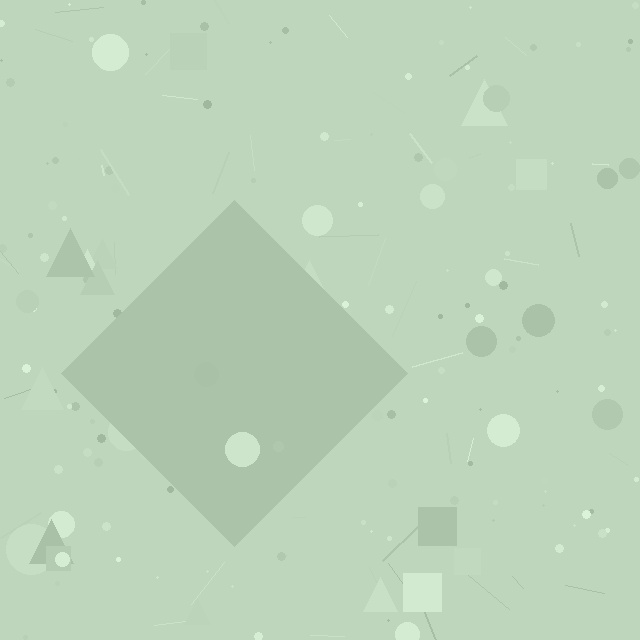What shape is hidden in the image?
A diamond is hidden in the image.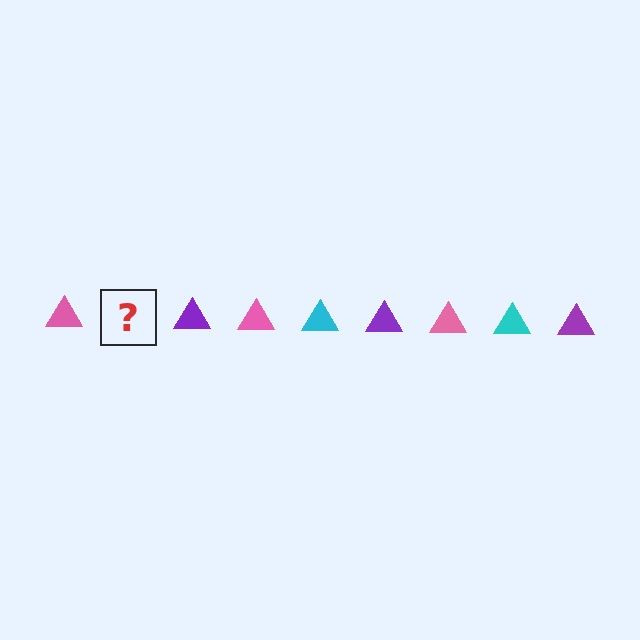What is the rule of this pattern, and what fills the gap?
The rule is that the pattern cycles through pink, cyan, purple triangles. The gap should be filled with a cyan triangle.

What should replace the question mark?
The question mark should be replaced with a cyan triangle.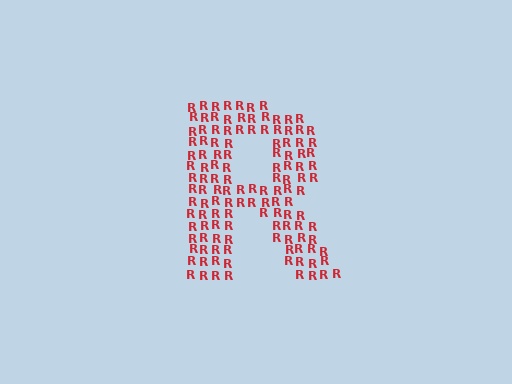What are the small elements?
The small elements are letter R's.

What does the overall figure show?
The overall figure shows the letter R.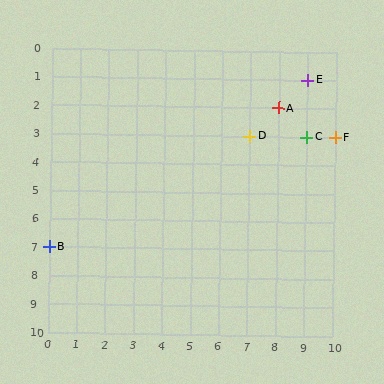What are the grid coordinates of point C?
Point C is at grid coordinates (9, 3).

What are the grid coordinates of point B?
Point B is at grid coordinates (0, 7).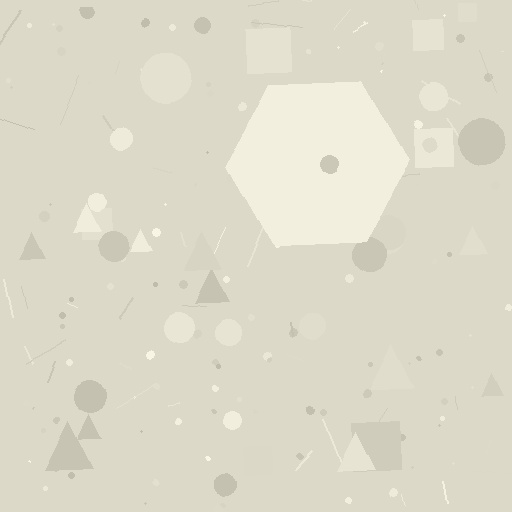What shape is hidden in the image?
A hexagon is hidden in the image.